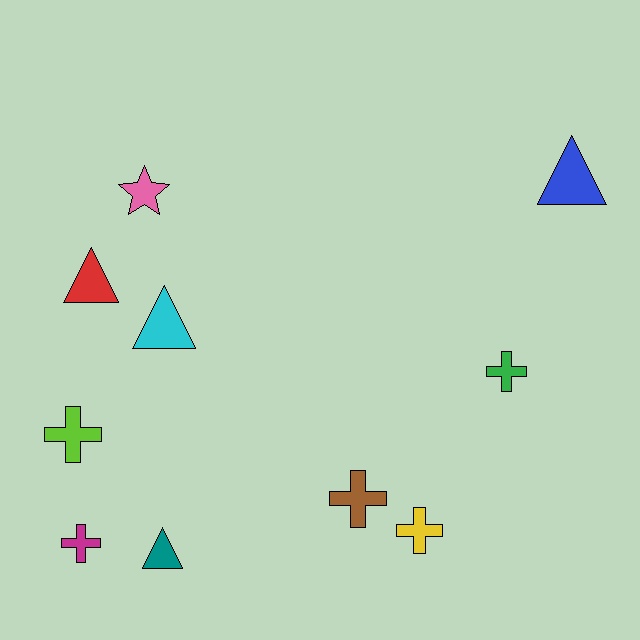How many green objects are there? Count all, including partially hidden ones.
There is 1 green object.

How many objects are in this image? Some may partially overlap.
There are 10 objects.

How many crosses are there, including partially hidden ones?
There are 5 crosses.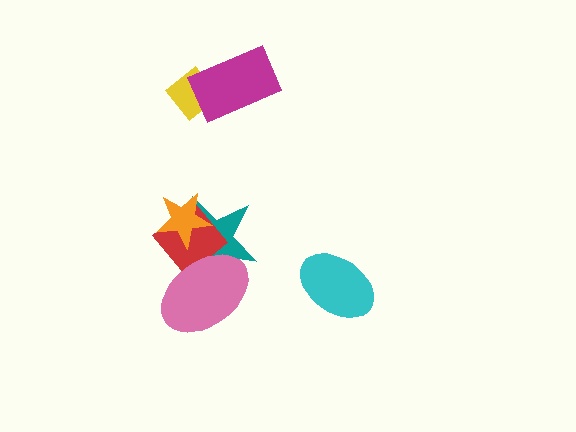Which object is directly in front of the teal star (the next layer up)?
The red diamond is directly in front of the teal star.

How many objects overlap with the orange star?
2 objects overlap with the orange star.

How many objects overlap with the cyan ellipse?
0 objects overlap with the cyan ellipse.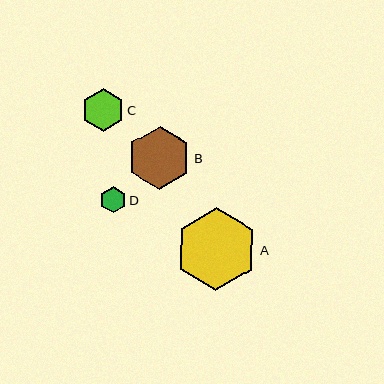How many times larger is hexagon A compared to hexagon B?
Hexagon A is approximately 1.3 times the size of hexagon B.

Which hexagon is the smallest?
Hexagon D is the smallest with a size of approximately 26 pixels.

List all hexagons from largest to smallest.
From largest to smallest: A, B, C, D.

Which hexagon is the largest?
Hexagon A is the largest with a size of approximately 82 pixels.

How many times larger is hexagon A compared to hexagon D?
Hexagon A is approximately 3.2 times the size of hexagon D.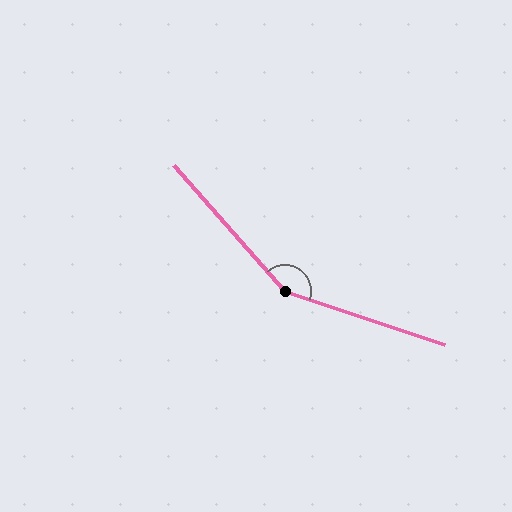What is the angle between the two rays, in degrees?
Approximately 150 degrees.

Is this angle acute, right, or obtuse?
It is obtuse.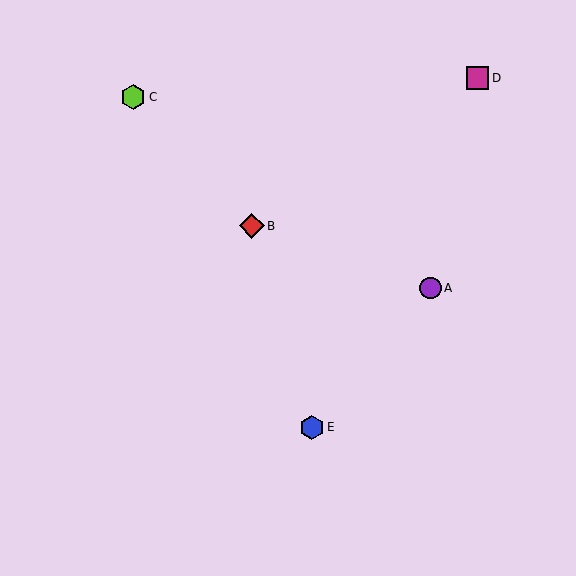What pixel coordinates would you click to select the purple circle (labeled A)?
Click at (430, 288) to select the purple circle A.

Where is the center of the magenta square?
The center of the magenta square is at (478, 78).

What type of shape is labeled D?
Shape D is a magenta square.